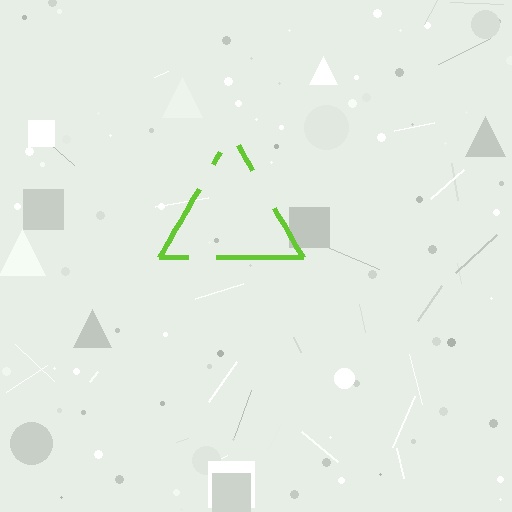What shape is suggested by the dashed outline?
The dashed outline suggests a triangle.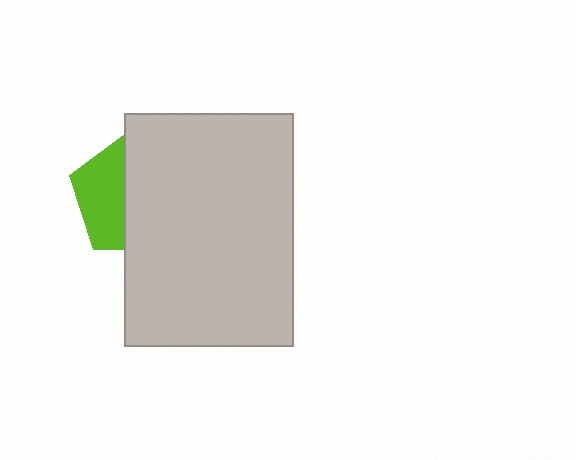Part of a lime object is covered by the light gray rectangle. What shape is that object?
It is a pentagon.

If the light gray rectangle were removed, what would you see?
You would see the complete lime pentagon.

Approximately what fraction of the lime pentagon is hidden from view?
Roughly 60% of the lime pentagon is hidden behind the light gray rectangle.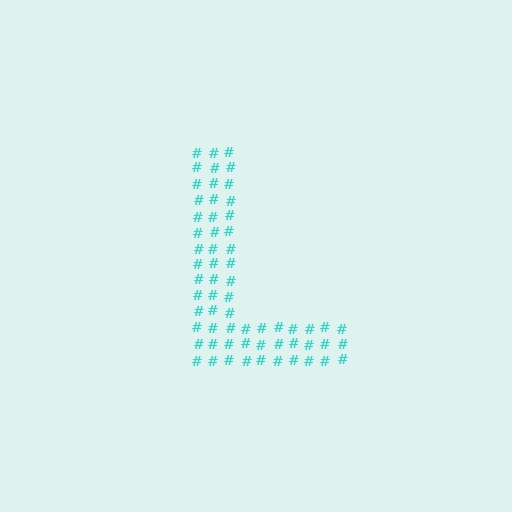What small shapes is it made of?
It is made of small hash symbols.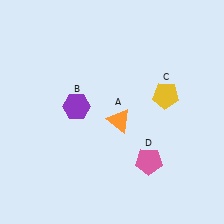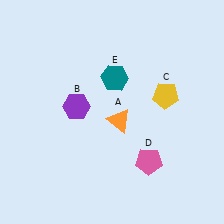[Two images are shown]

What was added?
A teal hexagon (E) was added in Image 2.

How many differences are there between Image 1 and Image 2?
There is 1 difference between the two images.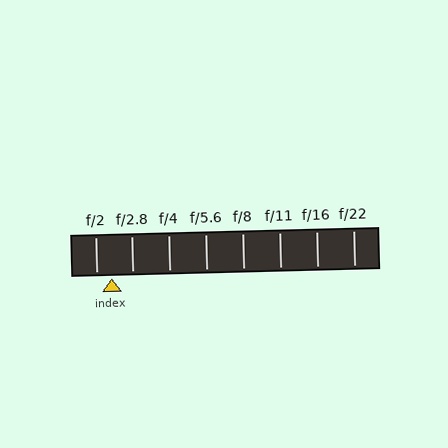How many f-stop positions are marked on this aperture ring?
There are 8 f-stop positions marked.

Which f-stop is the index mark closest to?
The index mark is closest to f/2.